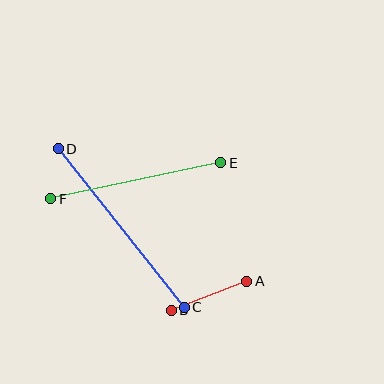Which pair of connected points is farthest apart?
Points C and D are farthest apart.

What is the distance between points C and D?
The distance is approximately 203 pixels.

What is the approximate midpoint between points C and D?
The midpoint is at approximately (121, 228) pixels.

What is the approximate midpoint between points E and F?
The midpoint is at approximately (136, 181) pixels.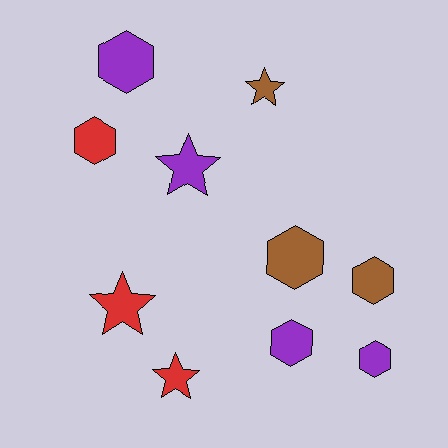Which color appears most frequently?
Purple, with 4 objects.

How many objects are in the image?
There are 10 objects.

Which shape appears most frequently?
Hexagon, with 6 objects.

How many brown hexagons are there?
There are 2 brown hexagons.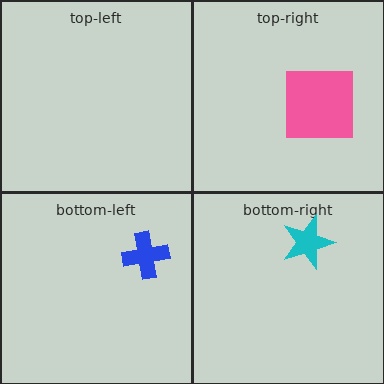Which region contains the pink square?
The top-right region.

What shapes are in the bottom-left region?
The blue cross.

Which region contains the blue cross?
The bottom-left region.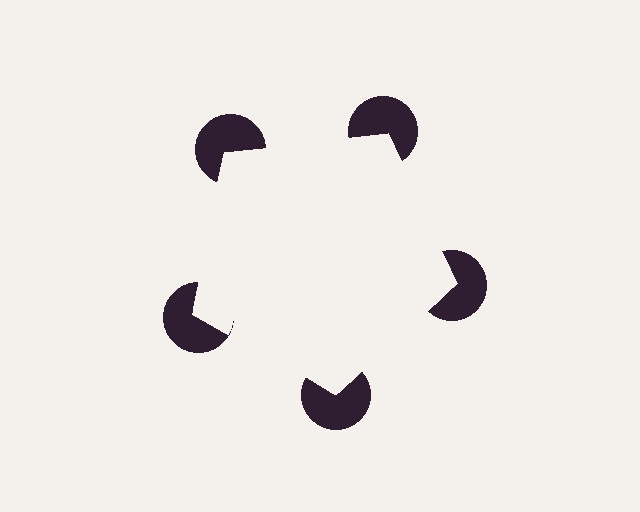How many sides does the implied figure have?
5 sides.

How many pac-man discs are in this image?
There are 5 — one at each vertex of the illusory pentagon.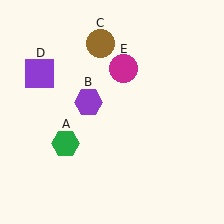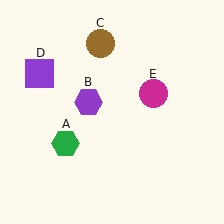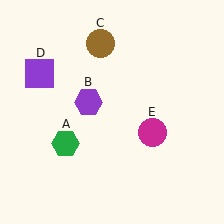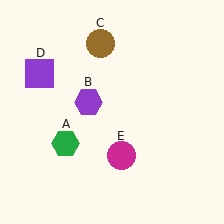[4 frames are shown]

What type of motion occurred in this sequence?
The magenta circle (object E) rotated clockwise around the center of the scene.